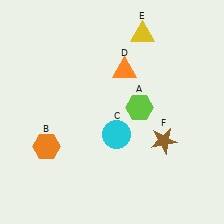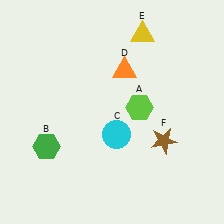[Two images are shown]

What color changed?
The hexagon (B) changed from orange in Image 1 to green in Image 2.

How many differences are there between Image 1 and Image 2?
There is 1 difference between the two images.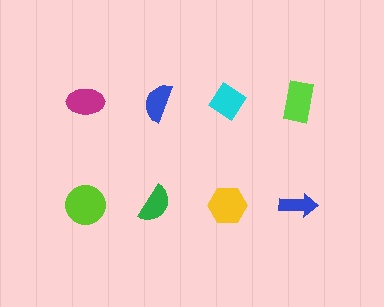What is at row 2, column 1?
A lime circle.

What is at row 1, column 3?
A cyan diamond.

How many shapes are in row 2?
4 shapes.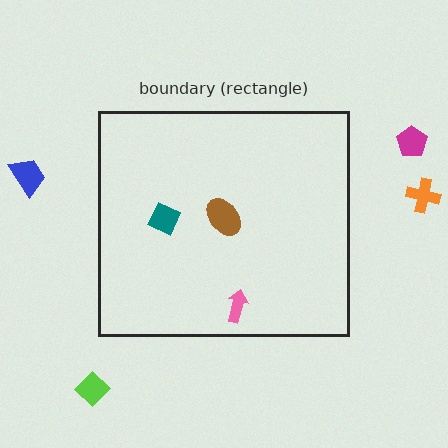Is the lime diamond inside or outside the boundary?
Outside.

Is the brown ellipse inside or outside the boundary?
Inside.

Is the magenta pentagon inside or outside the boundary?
Outside.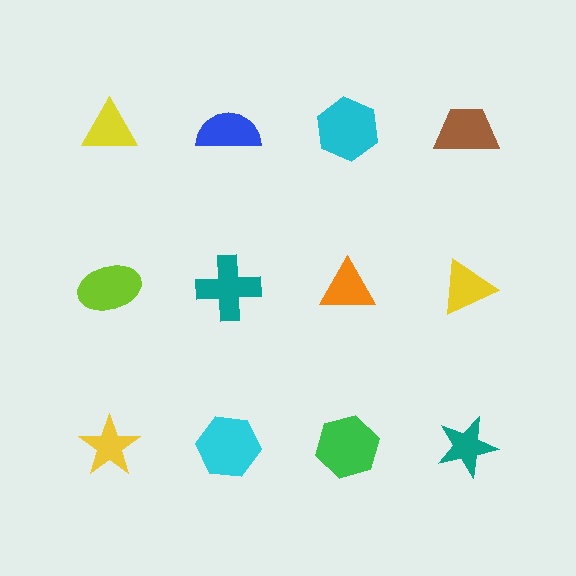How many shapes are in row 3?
4 shapes.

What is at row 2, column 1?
A lime ellipse.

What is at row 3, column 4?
A teal star.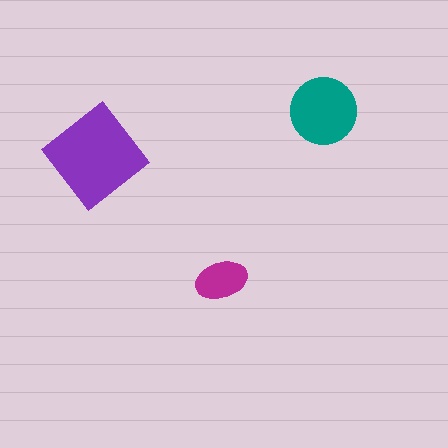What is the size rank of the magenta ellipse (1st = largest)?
3rd.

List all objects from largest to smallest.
The purple diamond, the teal circle, the magenta ellipse.